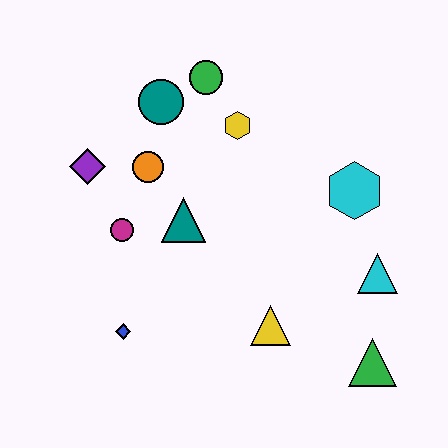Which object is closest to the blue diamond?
The magenta circle is closest to the blue diamond.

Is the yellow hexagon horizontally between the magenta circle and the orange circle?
No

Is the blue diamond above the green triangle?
Yes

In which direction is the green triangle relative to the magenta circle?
The green triangle is to the right of the magenta circle.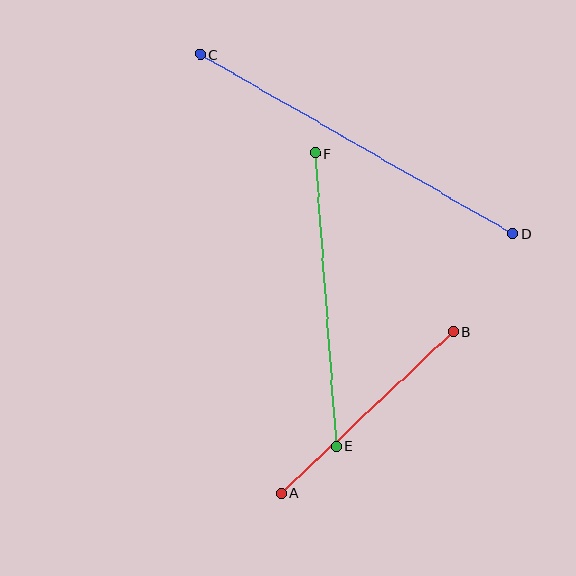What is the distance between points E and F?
The distance is approximately 294 pixels.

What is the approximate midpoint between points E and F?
The midpoint is at approximately (326, 300) pixels.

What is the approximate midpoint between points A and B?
The midpoint is at approximately (367, 412) pixels.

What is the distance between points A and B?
The distance is approximately 237 pixels.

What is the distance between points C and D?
The distance is approximately 360 pixels.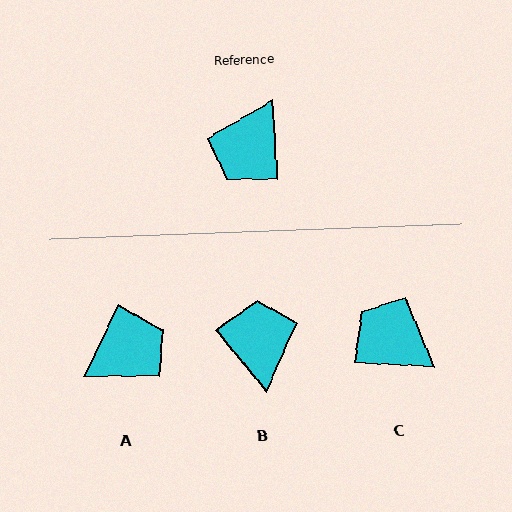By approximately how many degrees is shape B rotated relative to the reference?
Approximately 145 degrees clockwise.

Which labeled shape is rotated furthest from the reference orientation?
A, about 150 degrees away.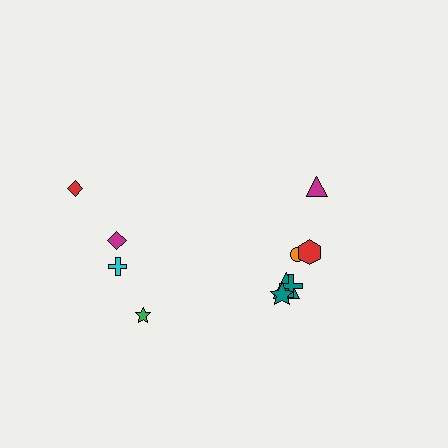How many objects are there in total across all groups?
There are 10 objects.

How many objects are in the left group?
There are 4 objects.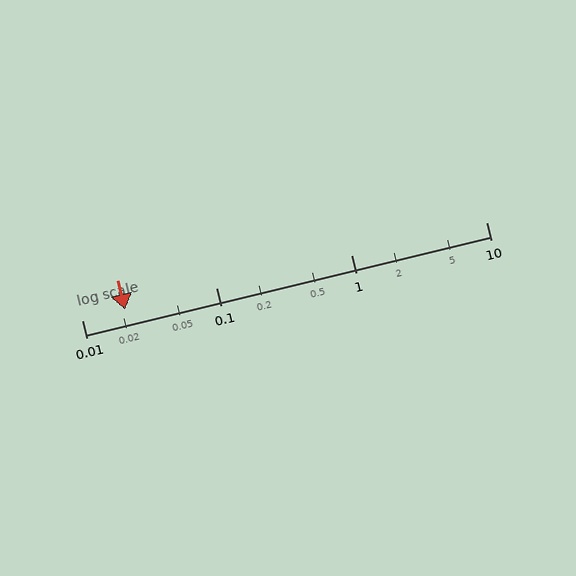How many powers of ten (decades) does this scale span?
The scale spans 3 decades, from 0.01 to 10.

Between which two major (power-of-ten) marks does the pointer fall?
The pointer is between 0.01 and 0.1.